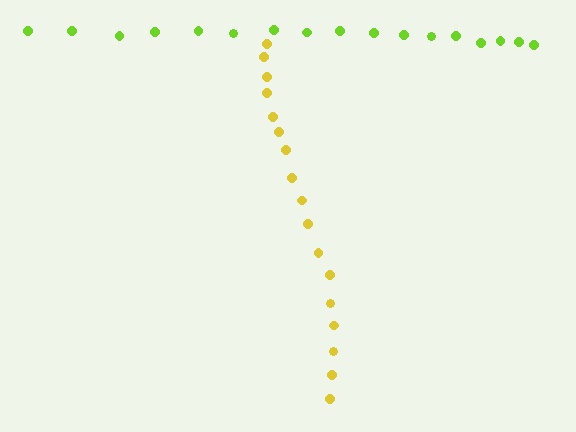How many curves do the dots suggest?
There are 2 distinct paths.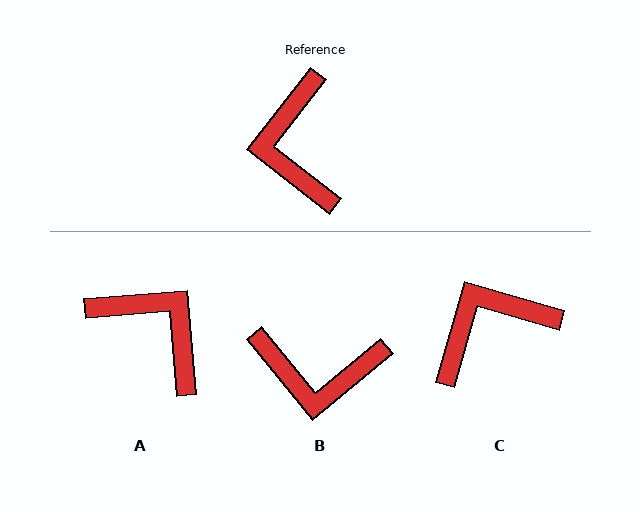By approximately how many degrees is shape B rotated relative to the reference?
Approximately 77 degrees counter-clockwise.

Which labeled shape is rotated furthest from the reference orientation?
A, about 138 degrees away.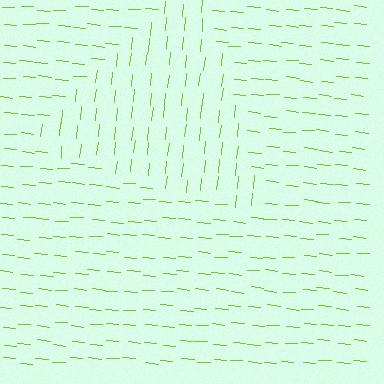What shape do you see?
I see a triangle.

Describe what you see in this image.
The image is filled with small lime line segments. A triangle region in the image has lines oriented differently from the surrounding lines, creating a visible texture boundary.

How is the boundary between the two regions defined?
The boundary is defined purely by a change in line orientation (approximately 89 degrees difference). All lines are the same color and thickness.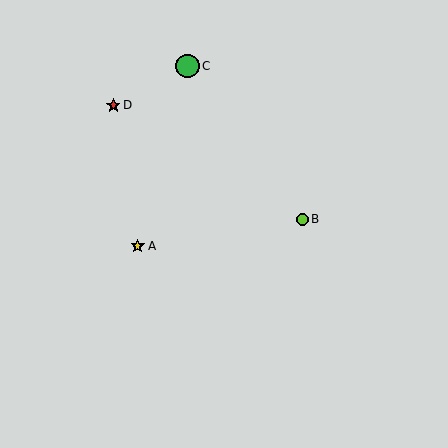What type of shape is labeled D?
Shape D is a red star.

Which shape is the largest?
The green circle (labeled C) is the largest.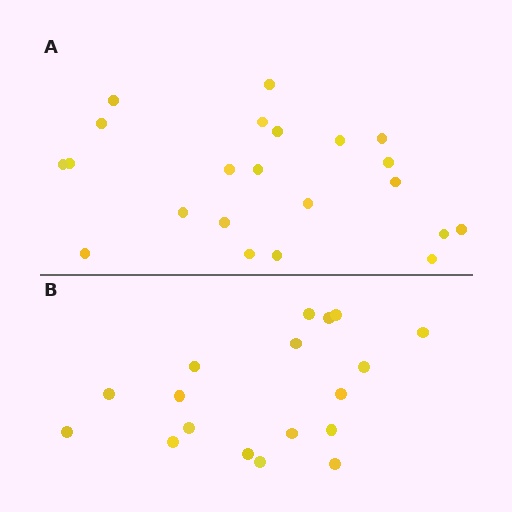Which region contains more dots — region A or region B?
Region A (the top region) has more dots.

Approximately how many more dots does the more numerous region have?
Region A has about 4 more dots than region B.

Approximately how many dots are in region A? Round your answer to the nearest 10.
About 20 dots. (The exact count is 22, which rounds to 20.)